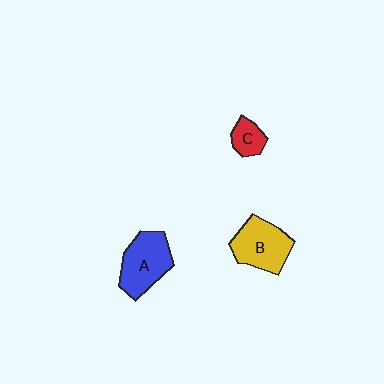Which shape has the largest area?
Shape A (blue).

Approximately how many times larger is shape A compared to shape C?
Approximately 2.4 times.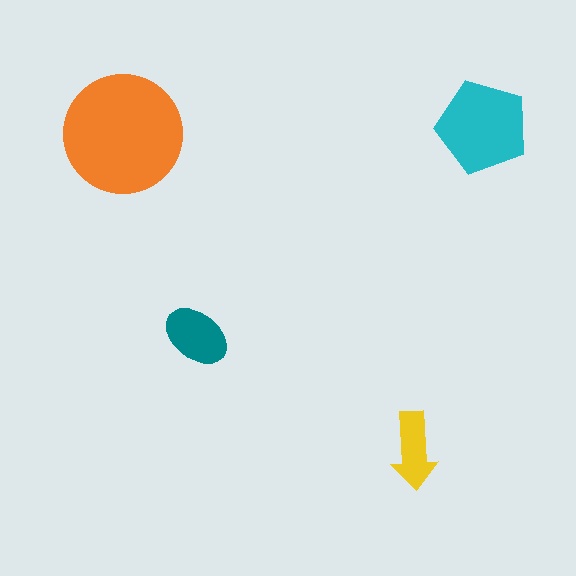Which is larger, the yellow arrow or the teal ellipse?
The teal ellipse.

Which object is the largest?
The orange circle.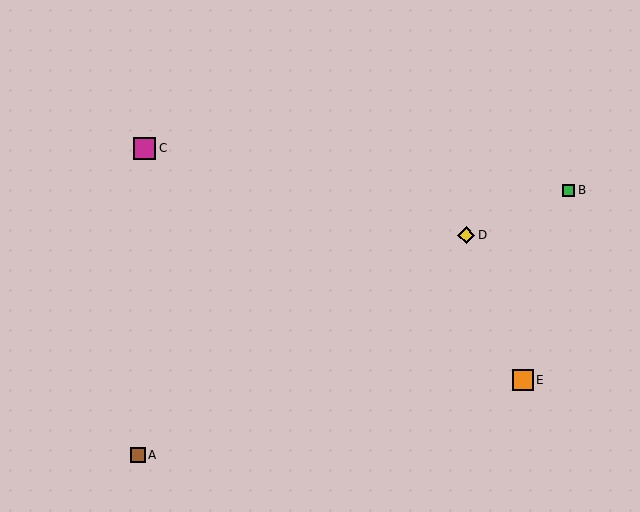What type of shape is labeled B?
Shape B is a green square.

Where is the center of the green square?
The center of the green square is at (569, 190).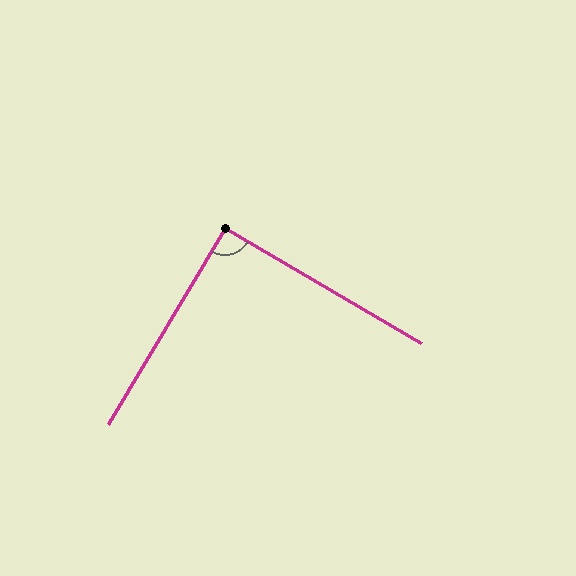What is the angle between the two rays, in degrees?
Approximately 91 degrees.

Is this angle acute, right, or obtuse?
It is approximately a right angle.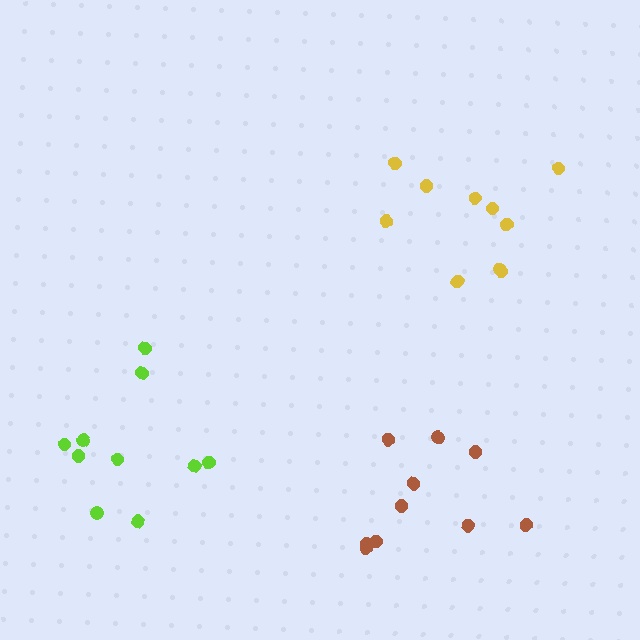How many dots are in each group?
Group 1: 10 dots, Group 2: 10 dots, Group 3: 10 dots (30 total).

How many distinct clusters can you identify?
There are 3 distinct clusters.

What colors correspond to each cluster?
The clusters are colored: brown, yellow, lime.